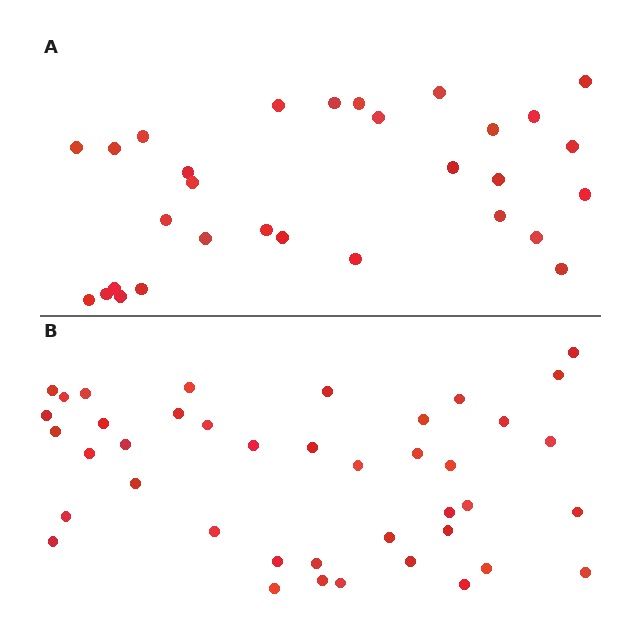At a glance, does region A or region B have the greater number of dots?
Region B (the bottom region) has more dots.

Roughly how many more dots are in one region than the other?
Region B has roughly 12 or so more dots than region A.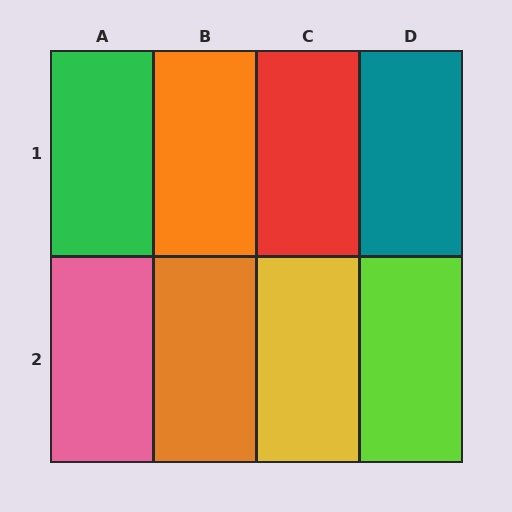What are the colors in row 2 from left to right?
Pink, orange, yellow, lime.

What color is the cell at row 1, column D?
Teal.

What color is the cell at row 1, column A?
Green.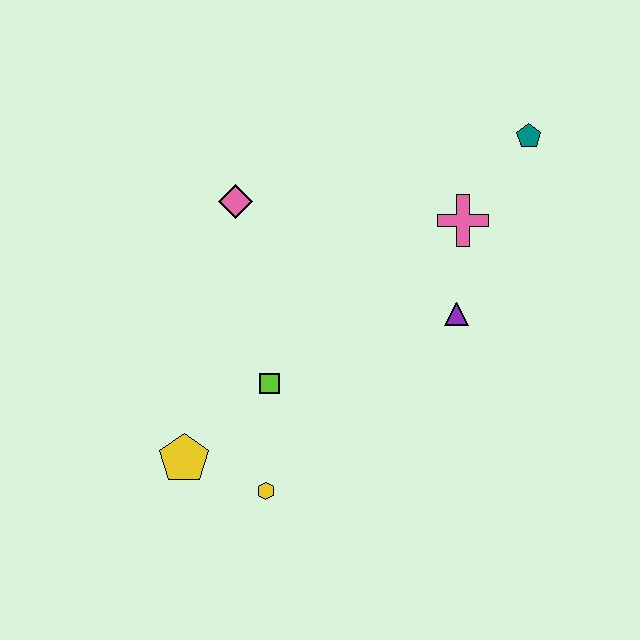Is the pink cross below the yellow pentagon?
No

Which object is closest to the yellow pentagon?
The yellow hexagon is closest to the yellow pentagon.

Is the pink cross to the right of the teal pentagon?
No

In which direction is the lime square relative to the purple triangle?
The lime square is to the left of the purple triangle.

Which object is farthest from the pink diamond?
The teal pentagon is farthest from the pink diamond.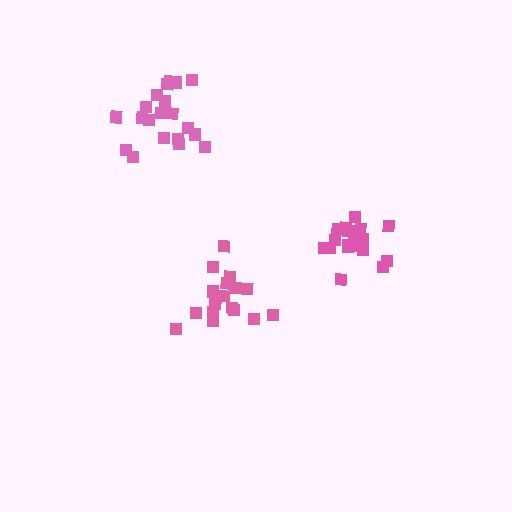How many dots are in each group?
Group 1: 18 dots, Group 2: 20 dots, Group 3: 20 dots (58 total).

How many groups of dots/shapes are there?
There are 3 groups.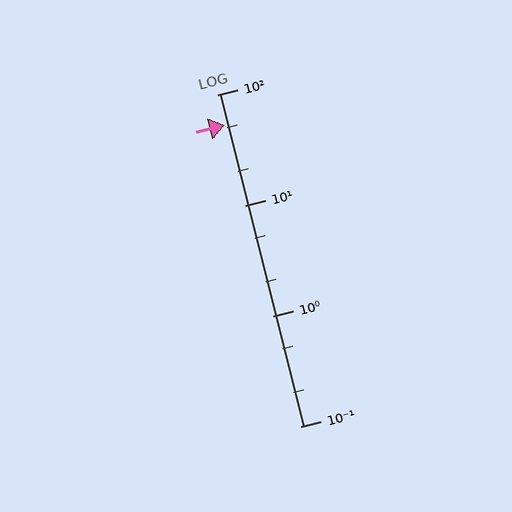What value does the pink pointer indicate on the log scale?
The pointer indicates approximately 53.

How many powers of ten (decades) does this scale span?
The scale spans 3 decades, from 0.1 to 100.